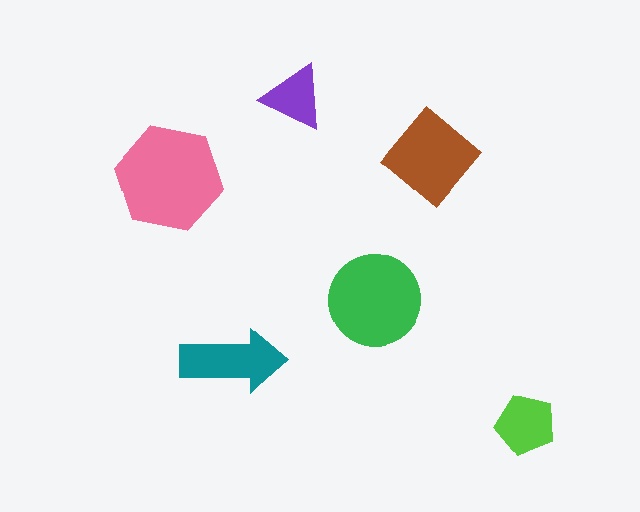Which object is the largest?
The pink hexagon.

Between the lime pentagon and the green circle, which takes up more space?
The green circle.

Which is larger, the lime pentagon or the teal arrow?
The teal arrow.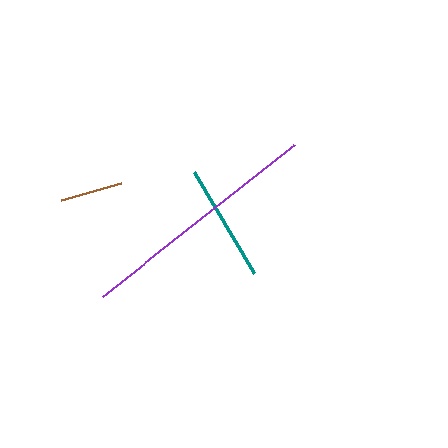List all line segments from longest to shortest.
From longest to shortest: purple, teal, brown.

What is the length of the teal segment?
The teal segment is approximately 117 pixels long.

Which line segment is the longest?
The purple line is the longest at approximately 245 pixels.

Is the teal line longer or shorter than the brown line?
The teal line is longer than the brown line.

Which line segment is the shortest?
The brown line is the shortest at approximately 62 pixels.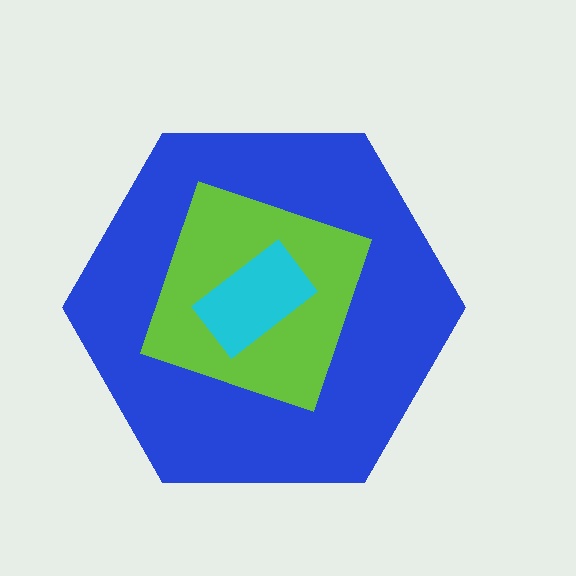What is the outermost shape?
The blue hexagon.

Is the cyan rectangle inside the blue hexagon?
Yes.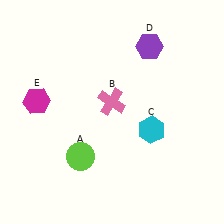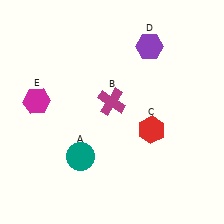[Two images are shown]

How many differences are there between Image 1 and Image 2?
There are 3 differences between the two images.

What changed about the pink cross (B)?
In Image 1, B is pink. In Image 2, it changed to magenta.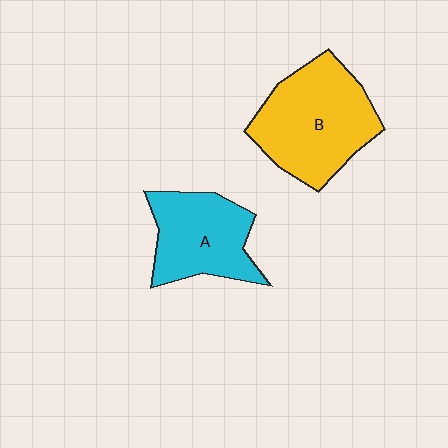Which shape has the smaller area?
Shape A (cyan).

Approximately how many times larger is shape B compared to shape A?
Approximately 1.3 times.